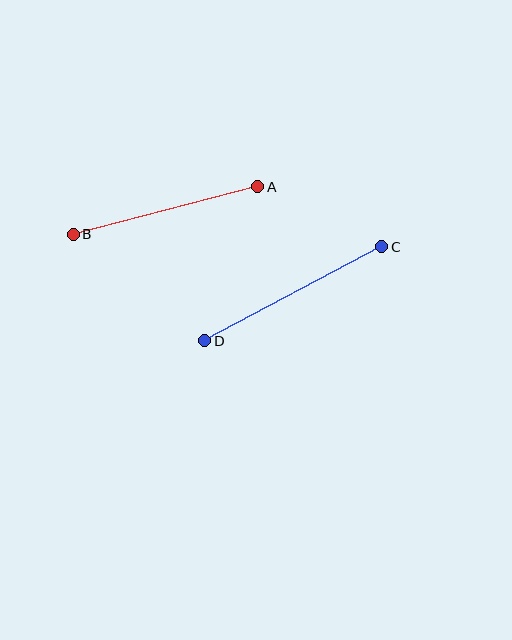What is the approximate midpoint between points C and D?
The midpoint is at approximately (293, 294) pixels.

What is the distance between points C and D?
The distance is approximately 200 pixels.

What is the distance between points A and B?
The distance is approximately 191 pixels.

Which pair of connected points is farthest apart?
Points C and D are farthest apart.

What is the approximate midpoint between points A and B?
The midpoint is at approximately (165, 211) pixels.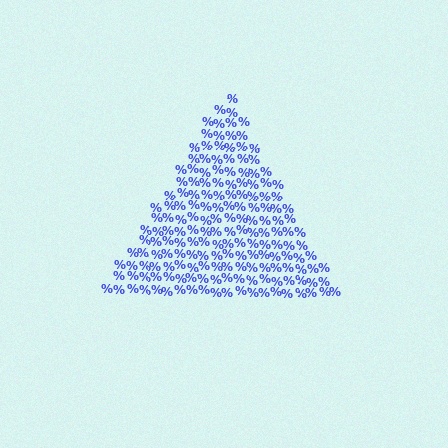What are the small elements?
The small elements are percent signs.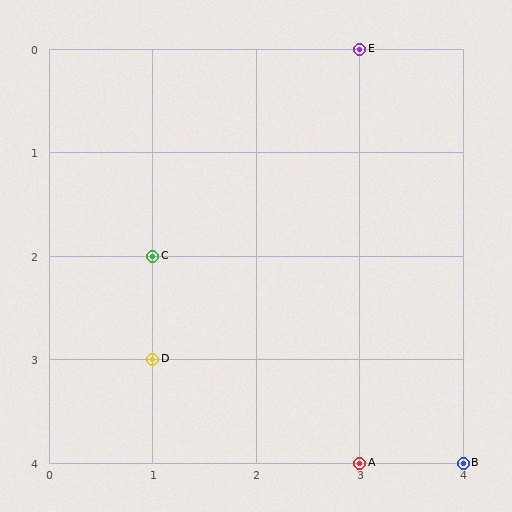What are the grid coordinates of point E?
Point E is at grid coordinates (3, 0).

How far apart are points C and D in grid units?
Points C and D are 1 row apart.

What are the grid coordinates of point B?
Point B is at grid coordinates (4, 4).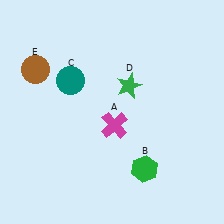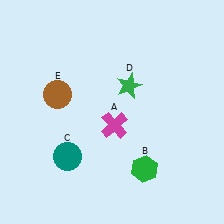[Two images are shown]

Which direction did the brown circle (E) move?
The brown circle (E) moved down.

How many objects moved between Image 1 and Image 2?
2 objects moved between the two images.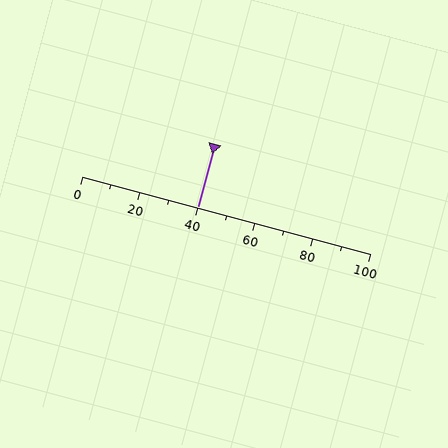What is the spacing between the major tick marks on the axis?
The major ticks are spaced 20 apart.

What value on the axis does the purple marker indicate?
The marker indicates approximately 40.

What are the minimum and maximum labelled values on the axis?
The axis runs from 0 to 100.